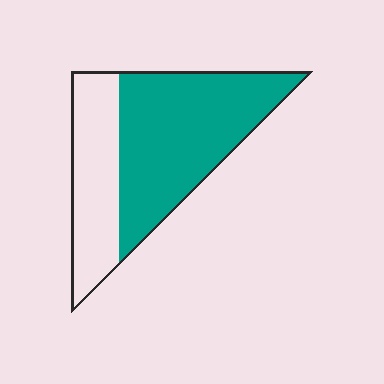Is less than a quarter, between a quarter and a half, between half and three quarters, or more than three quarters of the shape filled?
Between half and three quarters.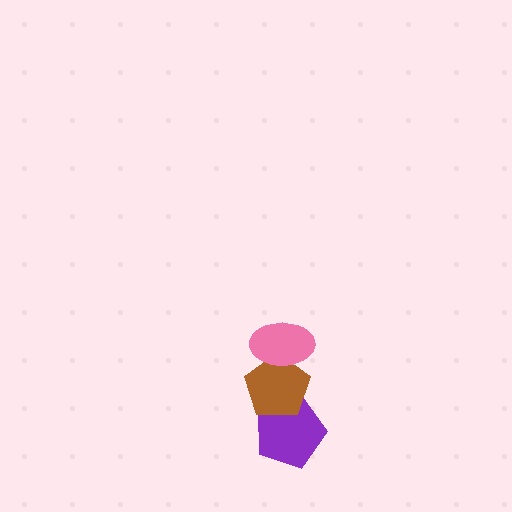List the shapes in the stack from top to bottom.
From top to bottom: the pink ellipse, the brown pentagon, the purple pentagon.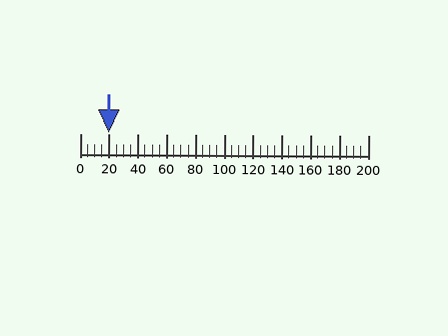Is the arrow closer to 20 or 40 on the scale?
The arrow is closer to 20.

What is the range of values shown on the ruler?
The ruler shows values from 0 to 200.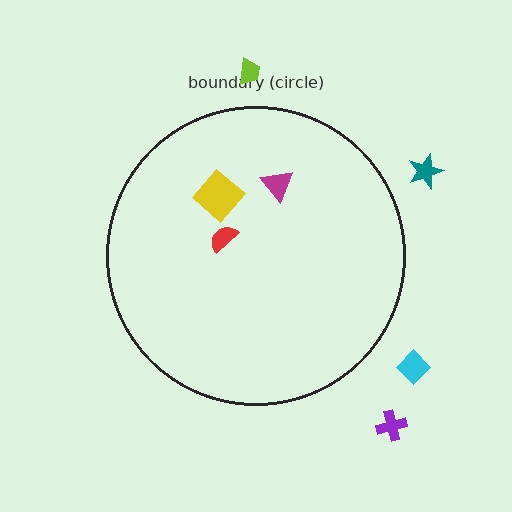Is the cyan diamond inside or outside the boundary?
Outside.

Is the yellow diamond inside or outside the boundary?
Inside.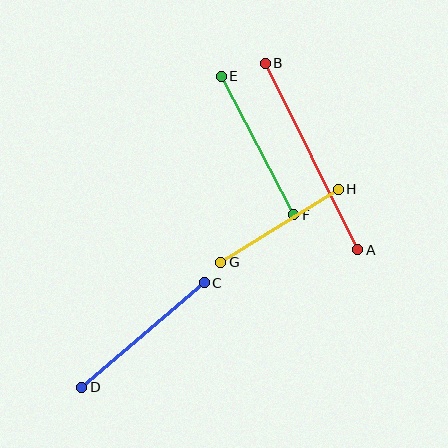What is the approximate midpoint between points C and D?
The midpoint is at approximately (143, 335) pixels.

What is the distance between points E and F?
The distance is approximately 156 pixels.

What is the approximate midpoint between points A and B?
The midpoint is at approximately (311, 157) pixels.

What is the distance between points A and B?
The distance is approximately 208 pixels.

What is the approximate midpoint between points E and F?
The midpoint is at approximately (257, 145) pixels.